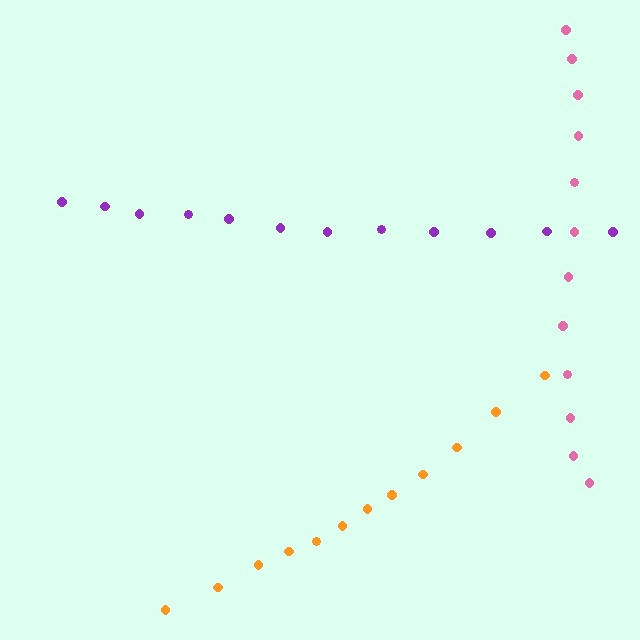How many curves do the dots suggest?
There are 3 distinct paths.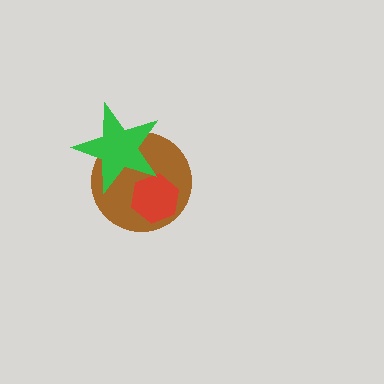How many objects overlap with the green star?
2 objects overlap with the green star.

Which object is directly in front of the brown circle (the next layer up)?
The red hexagon is directly in front of the brown circle.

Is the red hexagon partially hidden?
Yes, it is partially covered by another shape.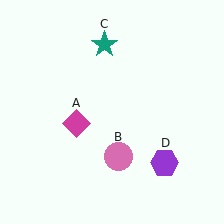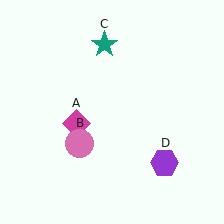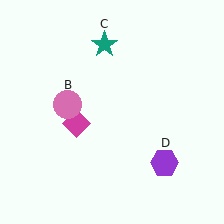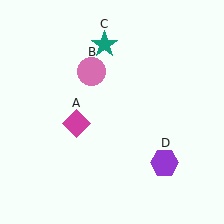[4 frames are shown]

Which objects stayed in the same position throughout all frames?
Magenta diamond (object A) and teal star (object C) and purple hexagon (object D) remained stationary.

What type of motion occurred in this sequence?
The pink circle (object B) rotated clockwise around the center of the scene.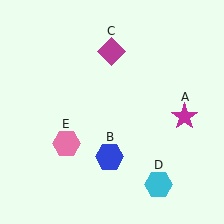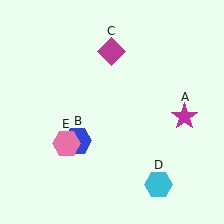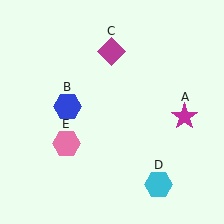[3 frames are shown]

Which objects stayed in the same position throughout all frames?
Magenta star (object A) and magenta diamond (object C) and cyan hexagon (object D) and pink hexagon (object E) remained stationary.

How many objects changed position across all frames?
1 object changed position: blue hexagon (object B).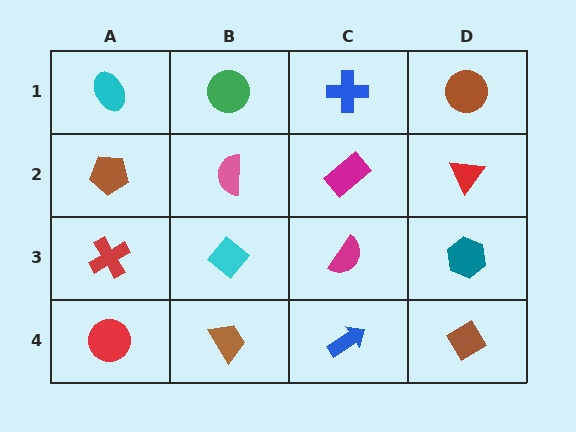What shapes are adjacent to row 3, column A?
A brown pentagon (row 2, column A), a red circle (row 4, column A), a cyan diamond (row 3, column B).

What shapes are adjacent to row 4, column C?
A magenta semicircle (row 3, column C), a brown trapezoid (row 4, column B), a brown diamond (row 4, column D).